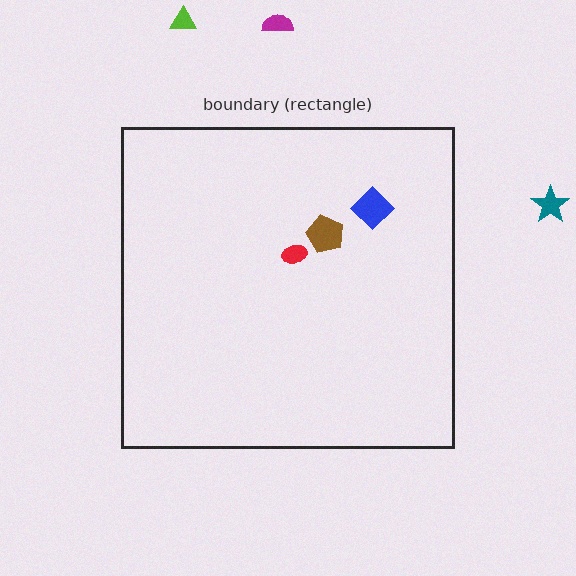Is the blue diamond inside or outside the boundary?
Inside.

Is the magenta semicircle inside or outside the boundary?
Outside.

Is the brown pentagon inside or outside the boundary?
Inside.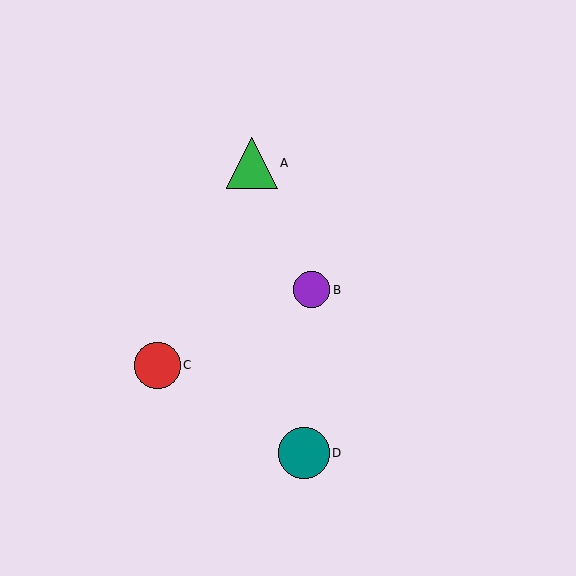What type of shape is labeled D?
Shape D is a teal circle.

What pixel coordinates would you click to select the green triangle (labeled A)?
Click at (252, 163) to select the green triangle A.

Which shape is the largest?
The green triangle (labeled A) is the largest.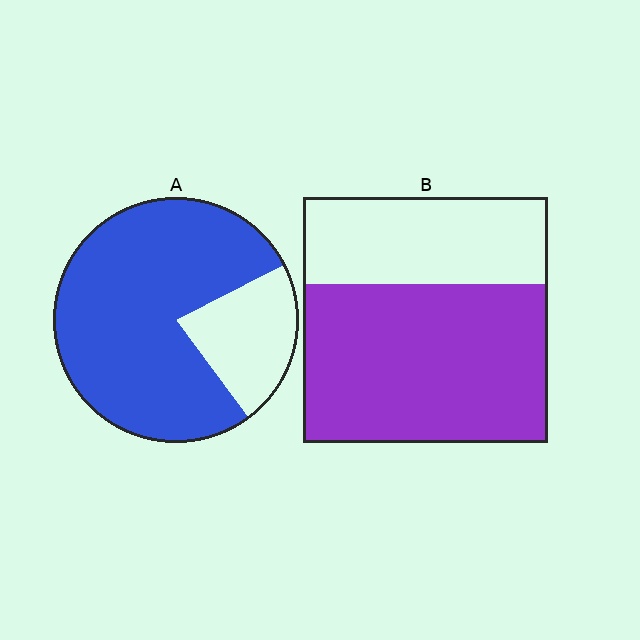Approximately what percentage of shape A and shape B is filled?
A is approximately 80% and B is approximately 65%.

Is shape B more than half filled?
Yes.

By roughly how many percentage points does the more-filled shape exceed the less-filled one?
By roughly 15 percentage points (A over B).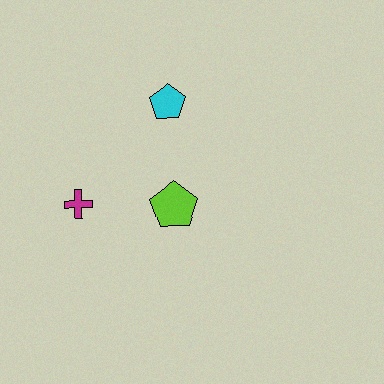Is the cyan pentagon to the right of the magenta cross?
Yes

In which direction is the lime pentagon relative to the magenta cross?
The lime pentagon is to the right of the magenta cross.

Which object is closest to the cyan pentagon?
The lime pentagon is closest to the cyan pentagon.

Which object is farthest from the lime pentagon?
The cyan pentagon is farthest from the lime pentagon.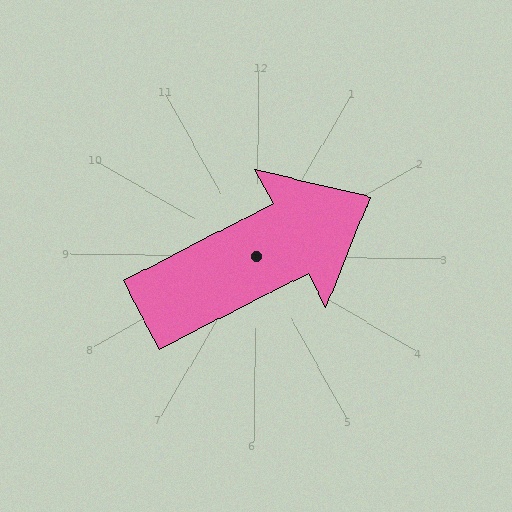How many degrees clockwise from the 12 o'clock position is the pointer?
Approximately 62 degrees.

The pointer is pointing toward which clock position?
Roughly 2 o'clock.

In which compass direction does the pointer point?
Northeast.